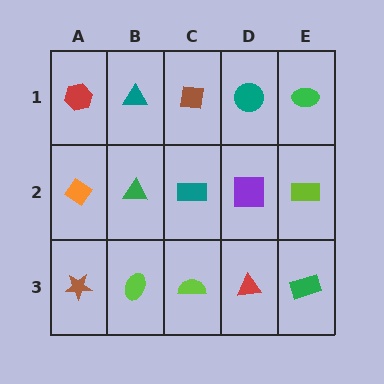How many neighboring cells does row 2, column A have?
3.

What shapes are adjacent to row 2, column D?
A teal circle (row 1, column D), a red triangle (row 3, column D), a teal rectangle (row 2, column C), a lime rectangle (row 2, column E).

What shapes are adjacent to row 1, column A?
An orange diamond (row 2, column A), a teal triangle (row 1, column B).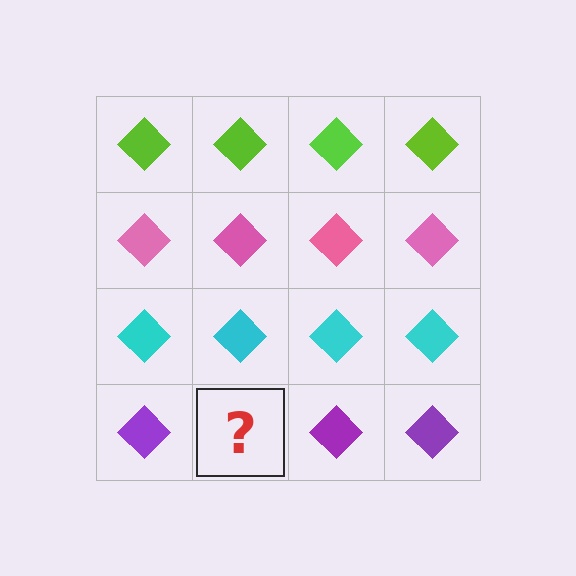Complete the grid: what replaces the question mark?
The question mark should be replaced with a purple diamond.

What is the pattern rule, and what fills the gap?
The rule is that each row has a consistent color. The gap should be filled with a purple diamond.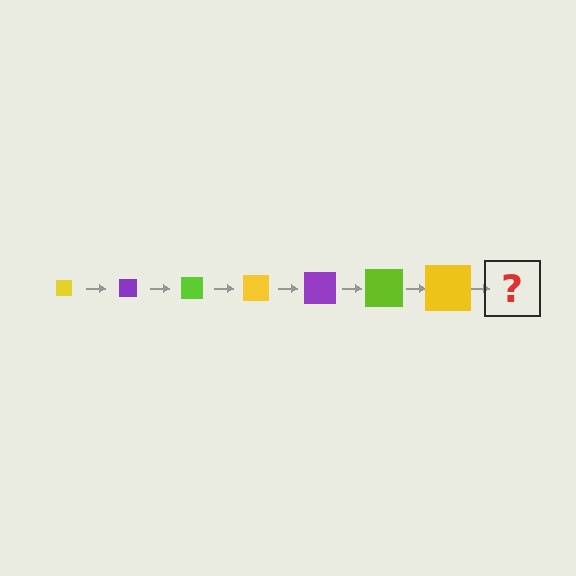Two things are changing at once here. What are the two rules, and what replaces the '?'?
The two rules are that the square grows larger each step and the color cycles through yellow, purple, and lime. The '?' should be a purple square, larger than the previous one.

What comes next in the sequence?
The next element should be a purple square, larger than the previous one.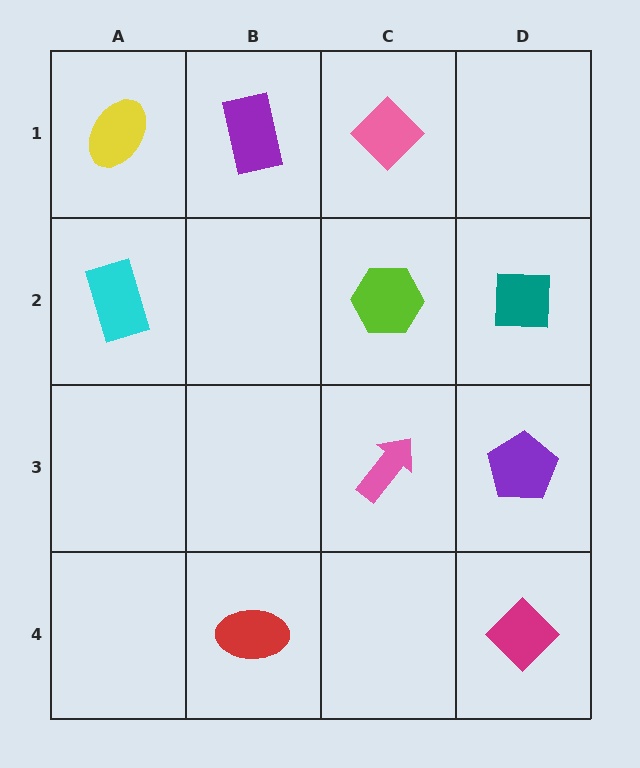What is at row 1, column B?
A purple rectangle.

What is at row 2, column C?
A lime hexagon.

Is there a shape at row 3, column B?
No, that cell is empty.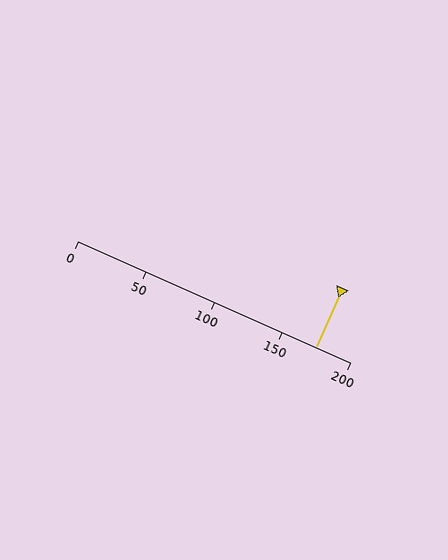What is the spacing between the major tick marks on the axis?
The major ticks are spaced 50 apart.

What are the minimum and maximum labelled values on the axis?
The axis runs from 0 to 200.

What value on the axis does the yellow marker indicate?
The marker indicates approximately 175.